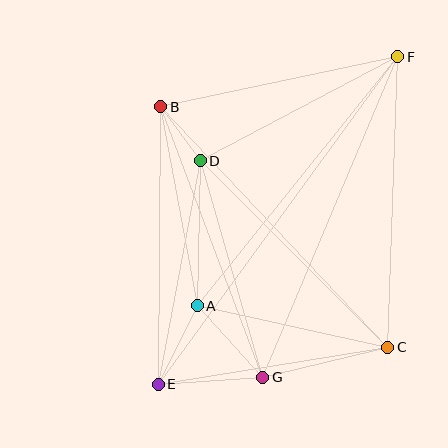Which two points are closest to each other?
Points B and D are closest to each other.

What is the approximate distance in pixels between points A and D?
The distance between A and D is approximately 145 pixels.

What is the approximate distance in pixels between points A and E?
The distance between A and E is approximately 87 pixels.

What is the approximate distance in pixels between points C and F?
The distance between C and F is approximately 290 pixels.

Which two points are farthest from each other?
Points E and F are farthest from each other.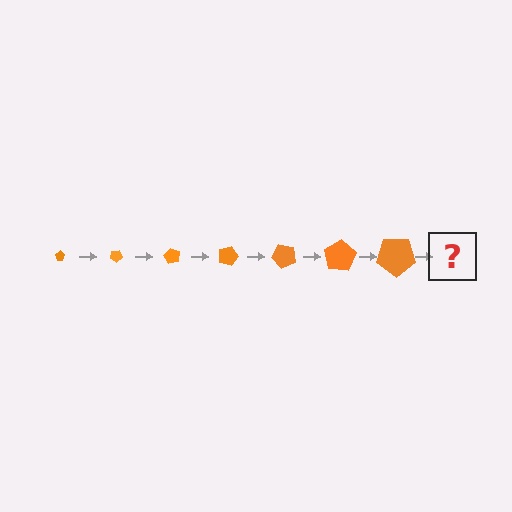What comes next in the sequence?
The next element should be a pentagon, larger than the previous one and rotated 210 degrees from the start.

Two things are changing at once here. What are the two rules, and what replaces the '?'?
The two rules are that the pentagon grows larger each step and it rotates 30 degrees each step. The '?' should be a pentagon, larger than the previous one and rotated 210 degrees from the start.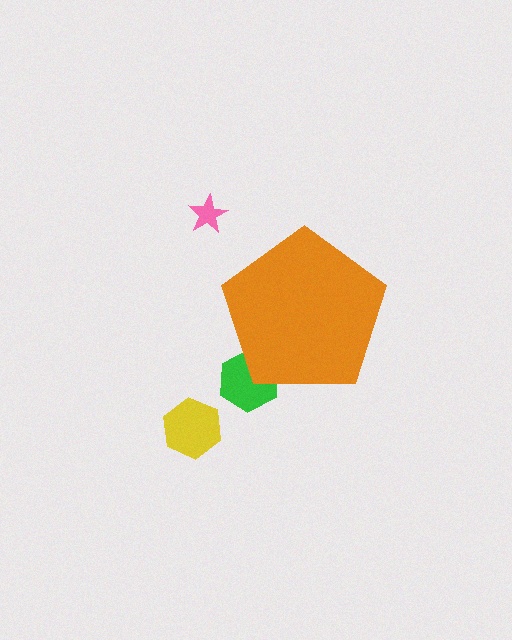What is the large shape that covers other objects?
An orange pentagon.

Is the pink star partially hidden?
No, the pink star is fully visible.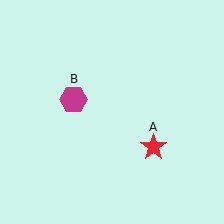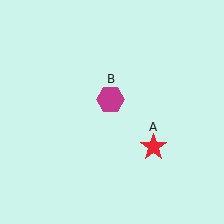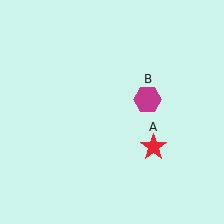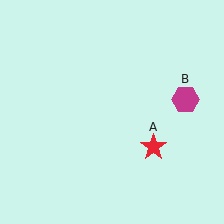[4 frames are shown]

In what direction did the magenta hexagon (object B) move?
The magenta hexagon (object B) moved right.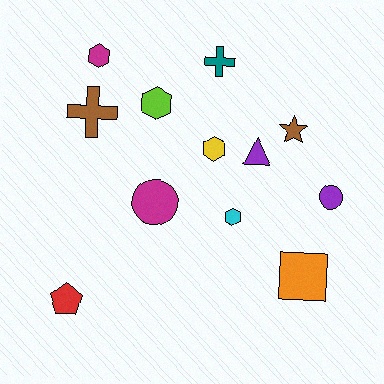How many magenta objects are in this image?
There are 2 magenta objects.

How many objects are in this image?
There are 12 objects.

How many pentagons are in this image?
There is 1 pentagon.